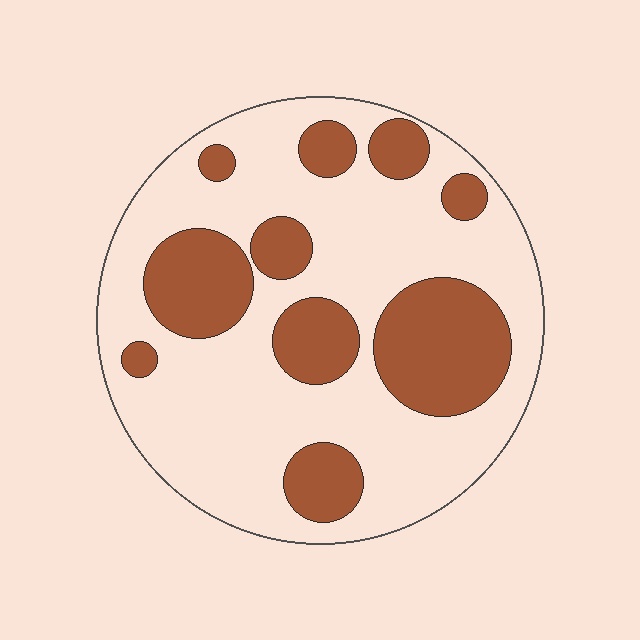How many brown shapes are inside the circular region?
10.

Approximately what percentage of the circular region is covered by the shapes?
Approximately 30%.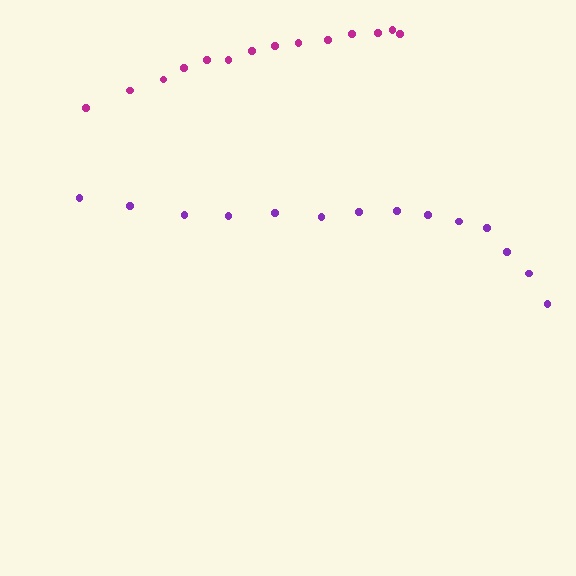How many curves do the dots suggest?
There are 2 distinct paths.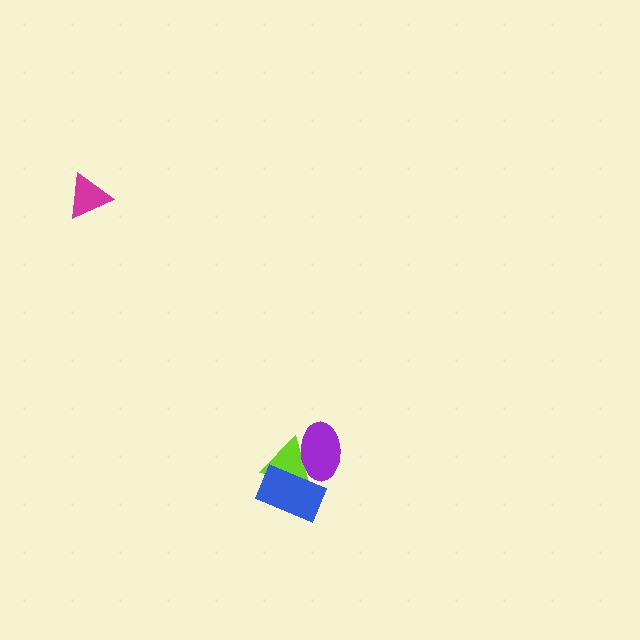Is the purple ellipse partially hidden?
No, no other shape covers it.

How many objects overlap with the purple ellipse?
2 objects overlap with the purple ellipse.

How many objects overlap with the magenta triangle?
0 objects overlap with the magenta triangle.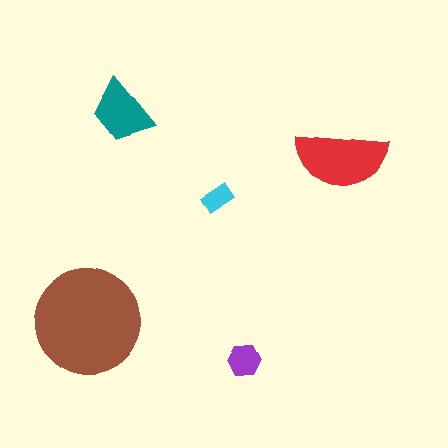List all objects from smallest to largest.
The cyan rectangle, the purple hexagon, the teal trapezoid, the red semicircle, the brown circle.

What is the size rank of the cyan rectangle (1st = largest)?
5th.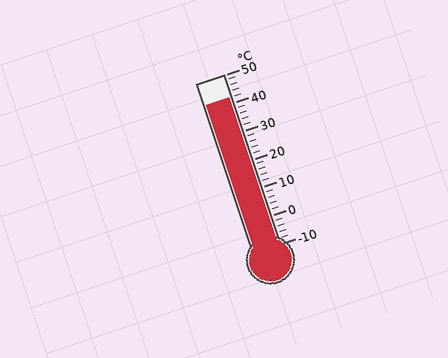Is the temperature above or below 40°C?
The temperature is above 40°C.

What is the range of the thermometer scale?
The thermometer scale ranges from -10°C to 50°C.